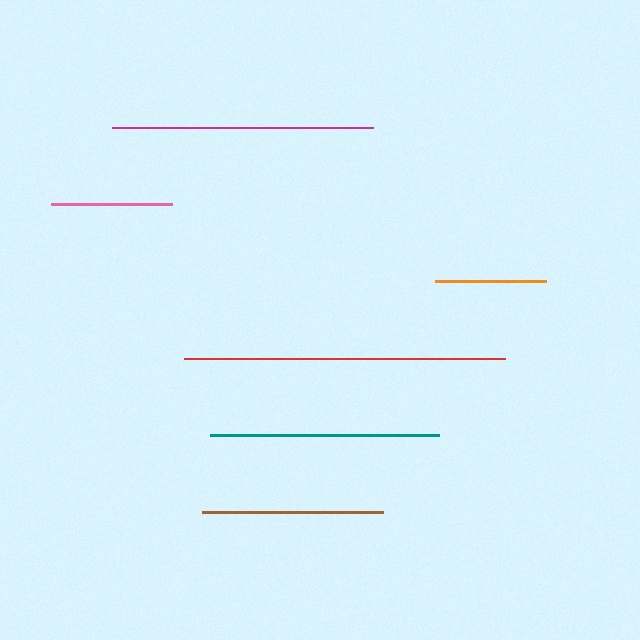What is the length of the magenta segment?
The magenta segment is approximately 260 pixels long.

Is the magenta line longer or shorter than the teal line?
The magenta line is longer than the teal line.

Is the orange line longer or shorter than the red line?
The red line is longer than the orange line.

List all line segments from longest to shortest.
From longest to shortest: red, magenta, teal, brown, pink, orange.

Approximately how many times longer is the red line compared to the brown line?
The red line is approximately 1.8 times the length of the brown line.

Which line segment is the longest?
The red line is the longest at approximately 321 pixels.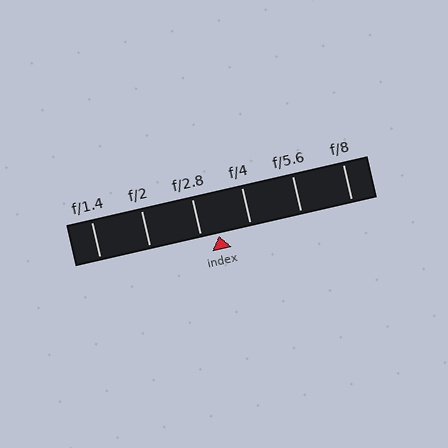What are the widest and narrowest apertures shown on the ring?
The widest aperture shown is f/1.4 and the narrowest is f/8.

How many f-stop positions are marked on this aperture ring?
There are 6 f-stop positions marked.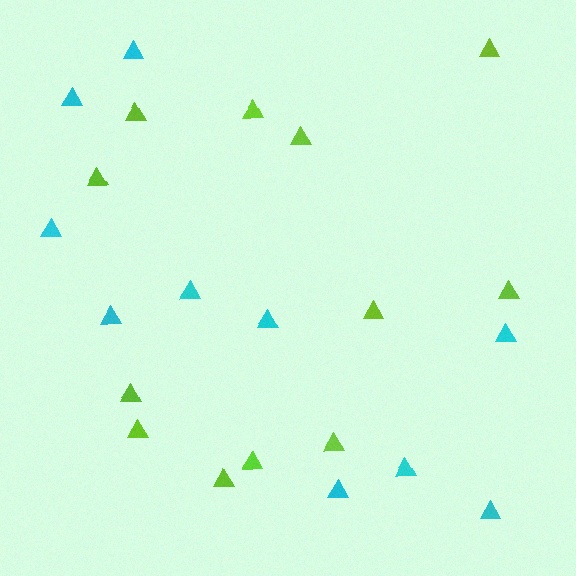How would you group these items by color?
There are 2 groups: one group of cyan triangles (10) and one group of lime triangles (12).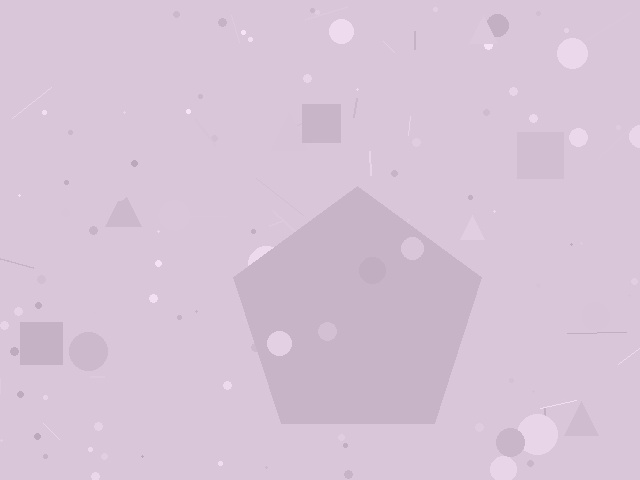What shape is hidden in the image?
A pentagon is hidden in the image.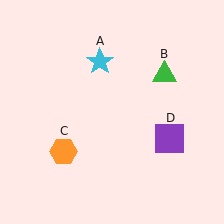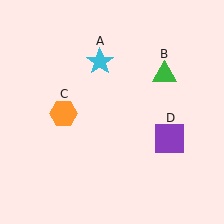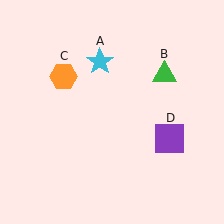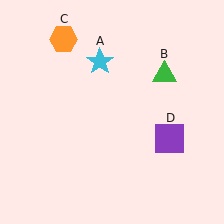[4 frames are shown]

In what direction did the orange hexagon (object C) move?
The orange hexagon (object C) moved up.